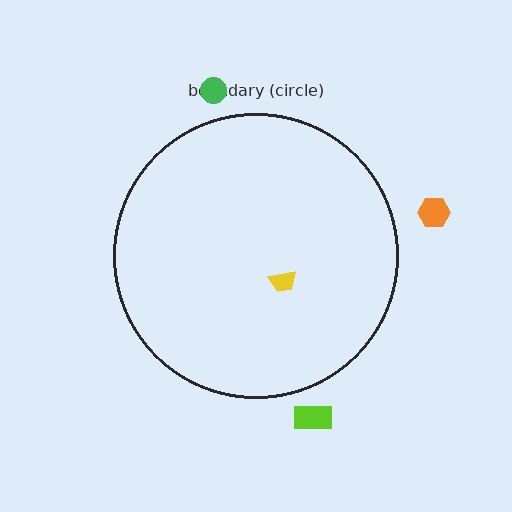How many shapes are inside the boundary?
1 inside, 3 outside.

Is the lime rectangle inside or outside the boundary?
Outside.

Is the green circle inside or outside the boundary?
Outside.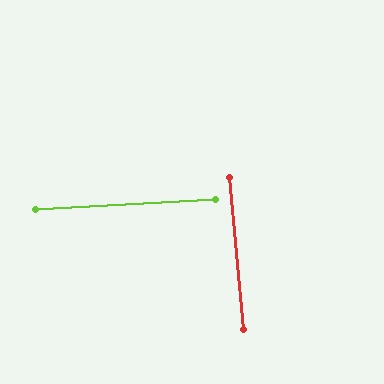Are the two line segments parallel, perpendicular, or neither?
Perpendicular — they meet at approximately 88°.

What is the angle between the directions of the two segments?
Approximately 88 degrees.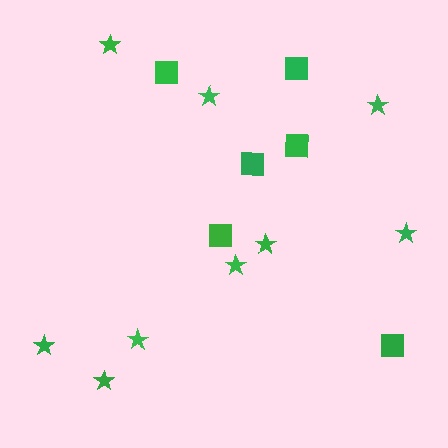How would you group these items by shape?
There are 2 groups: one group of stars (9) and one group of squares (6).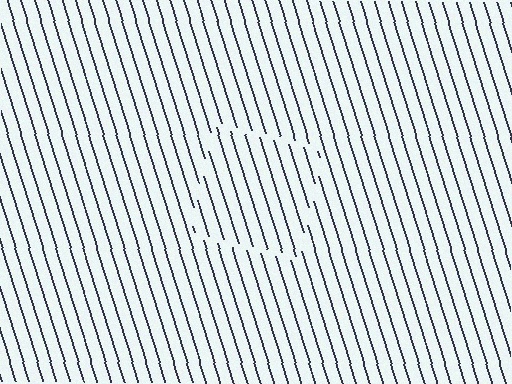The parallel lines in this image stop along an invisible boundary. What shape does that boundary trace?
An illusory square. The interior of the shape contains the same grating, shifted by half a period — the contour is defined by the phase discontinuity where line-ends from the inner and outer gratings abut.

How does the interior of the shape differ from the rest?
The interior of the shape contains the same grating, shifted by half a period — the contour is defined by the phase discontinuity where line-ends from the inner and outer gratings abut.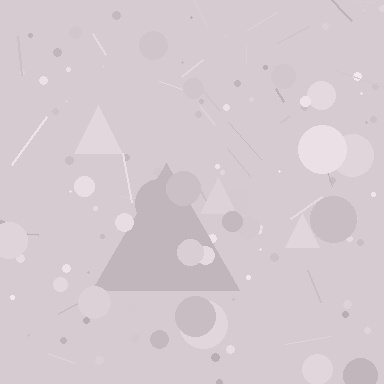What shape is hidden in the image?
A triangle is hidden in the image.